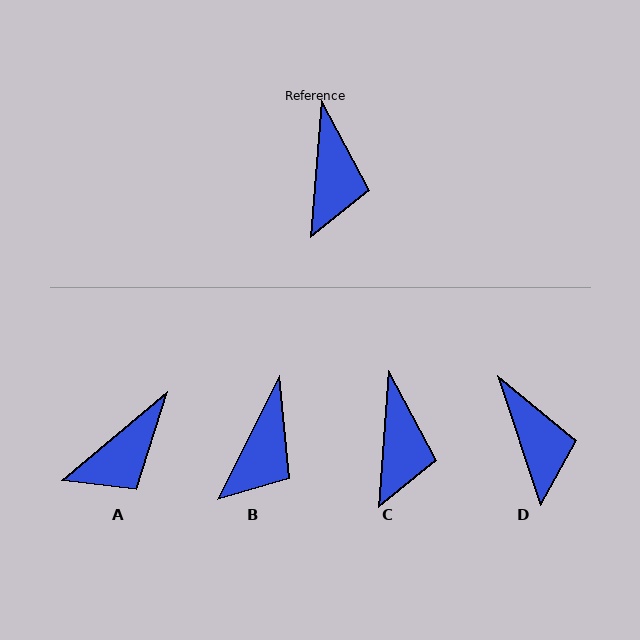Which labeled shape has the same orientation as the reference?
C.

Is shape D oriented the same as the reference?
No, it is off by about 23 degrees.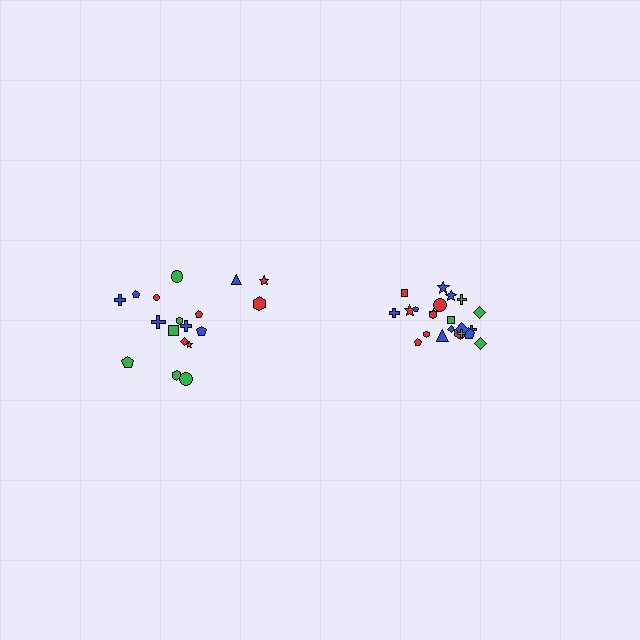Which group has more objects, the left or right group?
The right group.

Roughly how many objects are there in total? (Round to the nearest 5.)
Roughly 40 objects in total.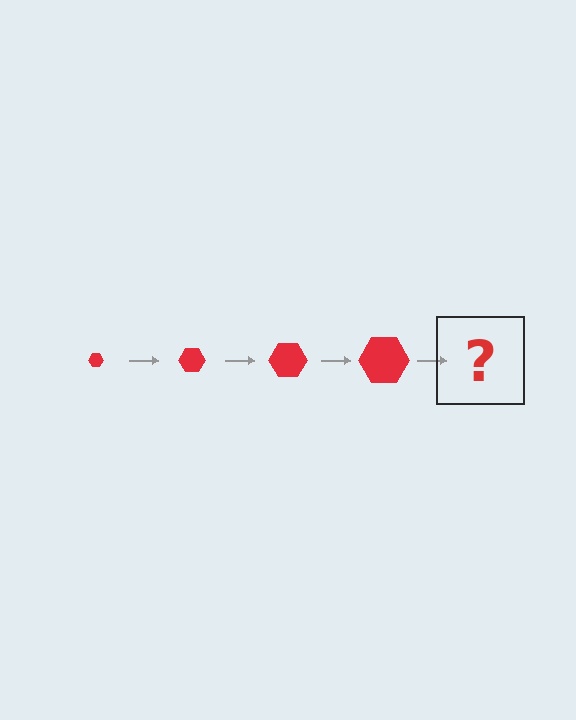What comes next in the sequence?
The next element should be a red hexagon, larger than the previous one.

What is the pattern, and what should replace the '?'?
The pattern is that the hexagon gets progressively larger each step. The '?' should be a red hexagon, larger than the previous one.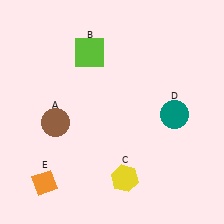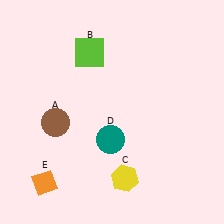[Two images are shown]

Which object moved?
The teal circle (D) moved left.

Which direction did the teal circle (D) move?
The teal circle (D) moved left.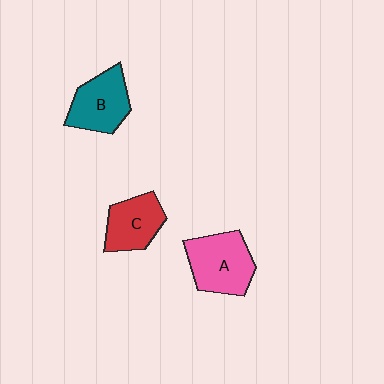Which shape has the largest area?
Shape A (pink).